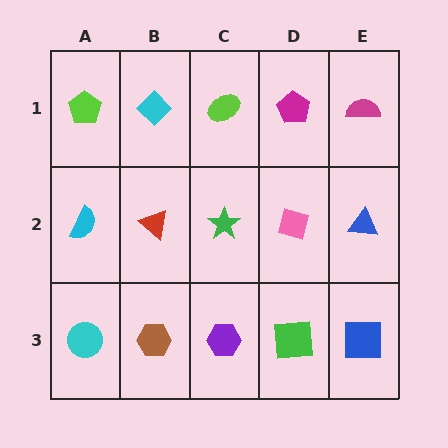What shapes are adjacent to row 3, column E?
A blue triangle (row 2, column E), a green square (row 3, column D).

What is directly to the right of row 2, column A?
A red triangle.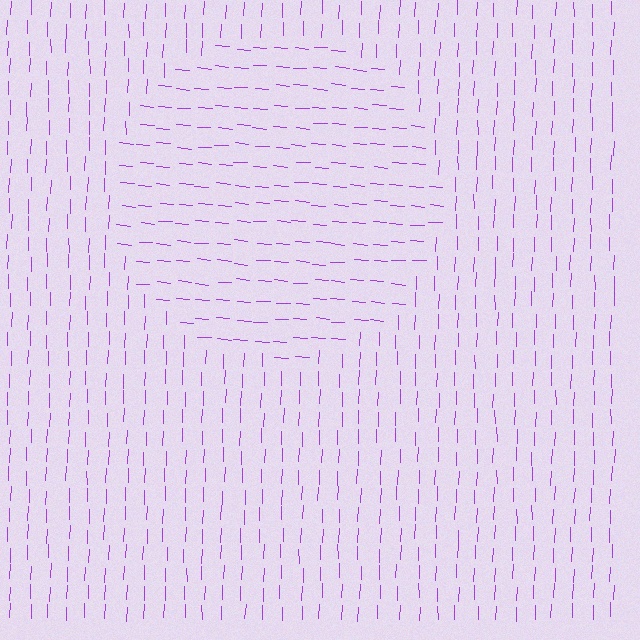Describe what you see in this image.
The image is filled with small purple line segments. A circle region in the image has lines oriented differently from the surrounding lines, creating a visible texture boundary.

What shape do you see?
I see a circle.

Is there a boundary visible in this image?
Yes, there is a texture boundary formed by a change in line orientation.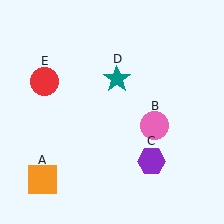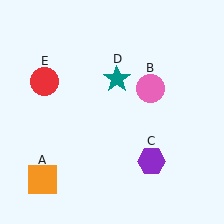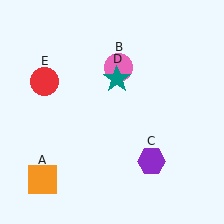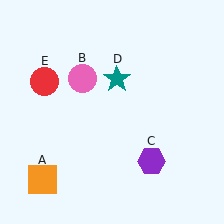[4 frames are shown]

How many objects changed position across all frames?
1 object changed position: pink circle (object B).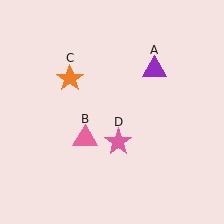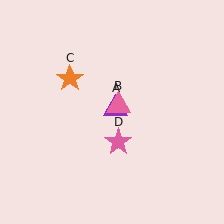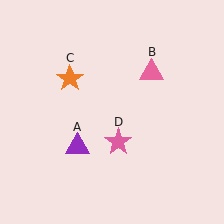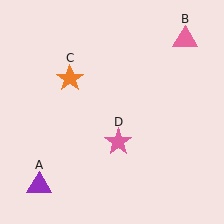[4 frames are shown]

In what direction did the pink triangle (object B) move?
The pink triangle (object B) moved up and to the right.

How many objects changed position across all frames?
2 objects changed position: purple triangle (object A), pink triangle (object B).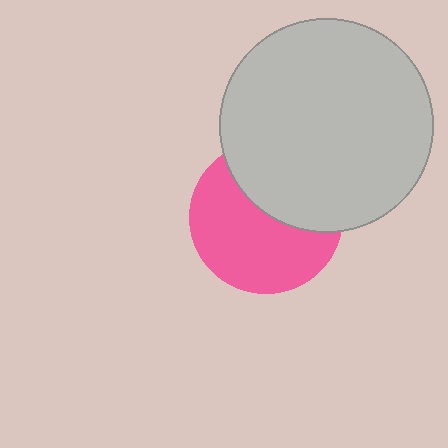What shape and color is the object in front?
The object in front is a light gray circle.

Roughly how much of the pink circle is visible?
About half of it is visible (roughly 60%).